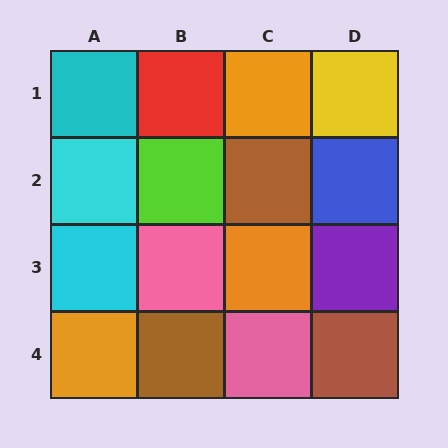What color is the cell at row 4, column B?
Brown.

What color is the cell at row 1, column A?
Cyan.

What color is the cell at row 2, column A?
Cyan.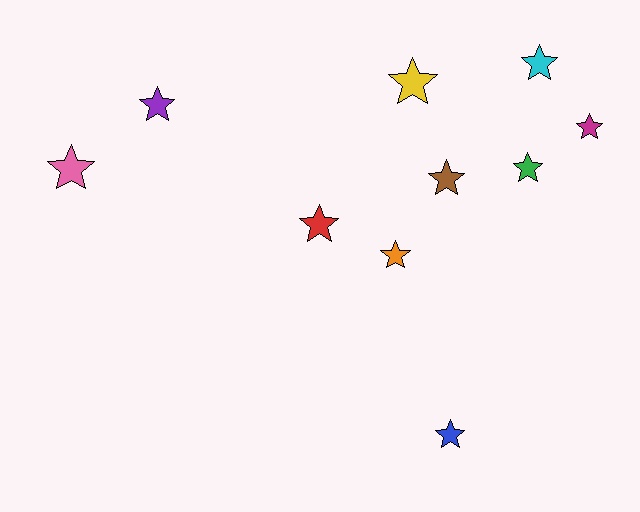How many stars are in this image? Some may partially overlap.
There are 10 stars.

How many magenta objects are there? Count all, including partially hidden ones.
There is 1 magenta object.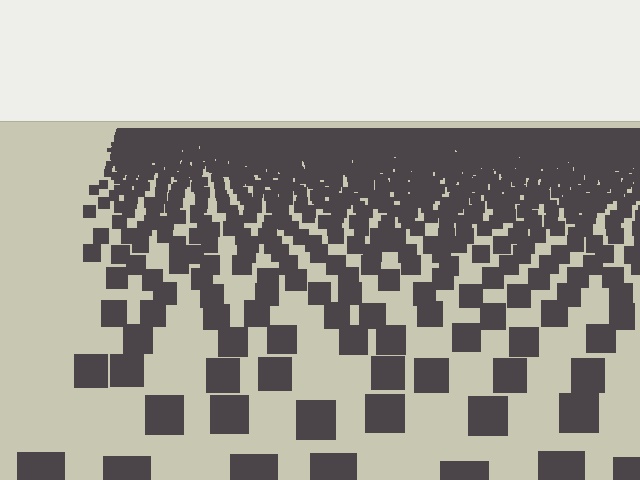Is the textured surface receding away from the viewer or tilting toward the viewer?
The surface is receding away from the viewer. Texture elements get smaller and denser toward the top.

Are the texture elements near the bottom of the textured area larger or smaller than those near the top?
Larger. Near the bottom, elements are closer to the viewer and appear at a bigger on-screen size.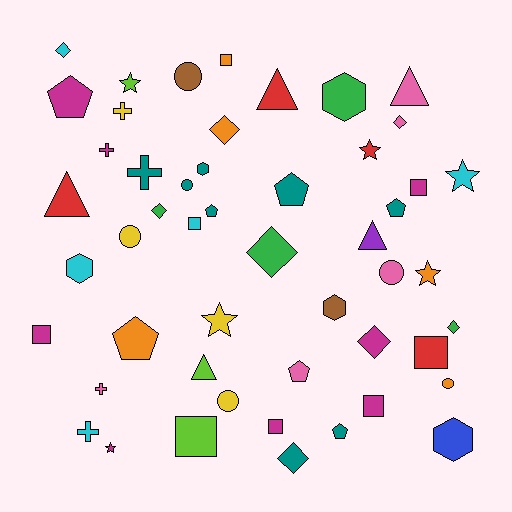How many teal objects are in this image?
There are 8 teal objects.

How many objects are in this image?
There are 50 objects.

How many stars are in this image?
There are 6 stars.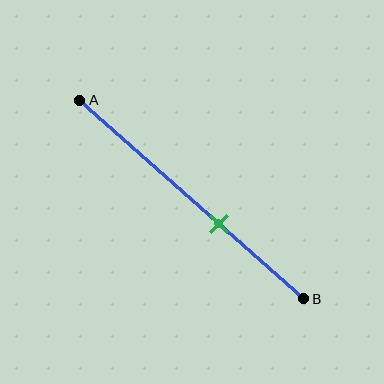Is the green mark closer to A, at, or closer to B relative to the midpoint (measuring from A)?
The green mark is closer to point B than the midpoint of segment AB.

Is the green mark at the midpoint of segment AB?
No, the mark is at about 60% from A, not at the 50% midpoint.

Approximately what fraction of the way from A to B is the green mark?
The green mark is approximately 60% of the way from A to B.